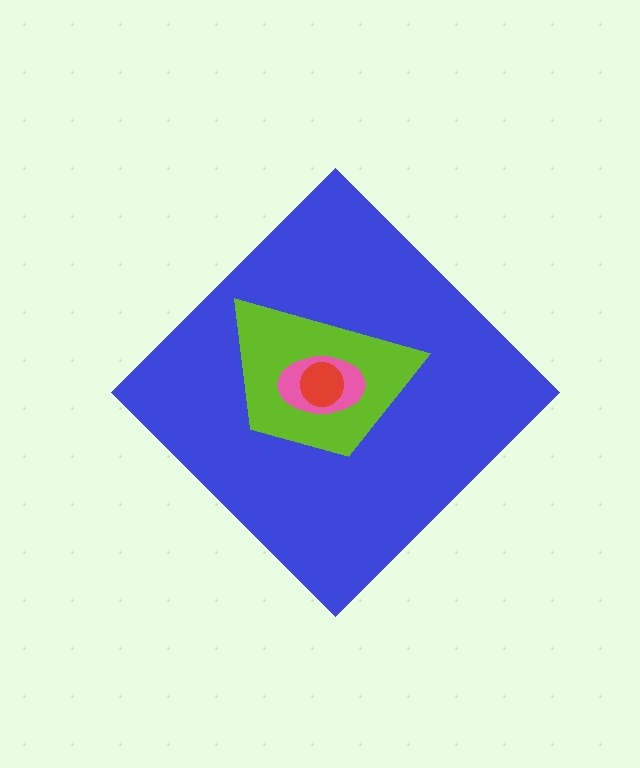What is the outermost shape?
The blue diamond.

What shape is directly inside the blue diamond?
The lime trapezoid.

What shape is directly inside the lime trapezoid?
The pink ellipse.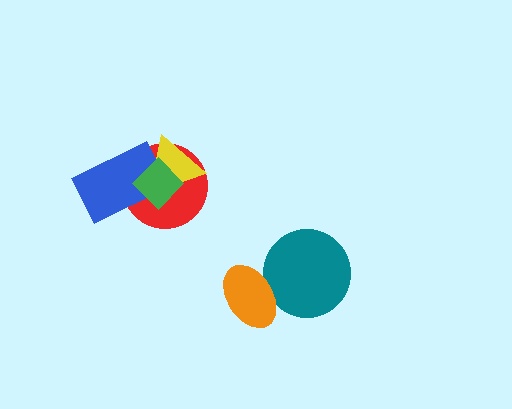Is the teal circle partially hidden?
Yes, it is partially covered by another shape.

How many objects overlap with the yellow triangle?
3 objects overlap with the yellow triangle.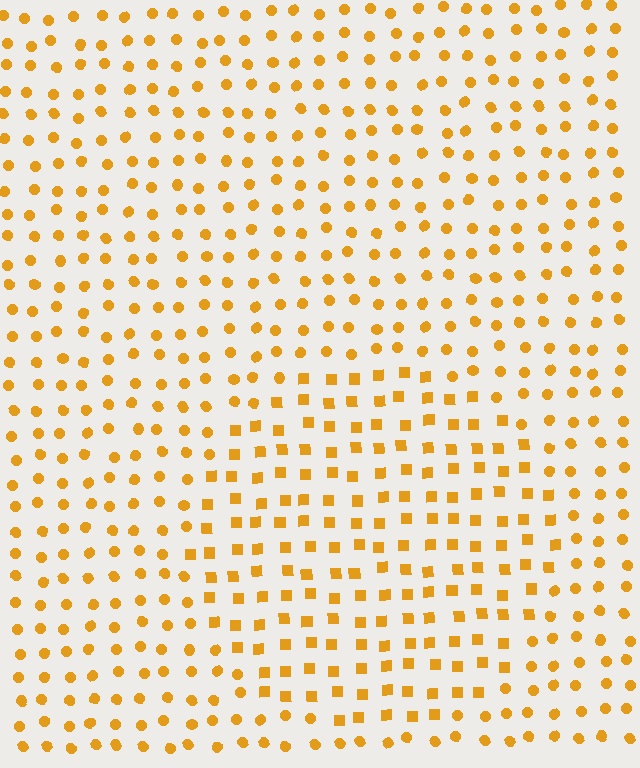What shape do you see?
I see a circle.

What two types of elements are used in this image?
The image uses squares inside the circle region and circles outside it.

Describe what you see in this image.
The image is filled with small orange elements arranged in a uniform grid. A circle-shaped region contains squares, while the surrounding area contains circles. The boundary is defined purely by the change in element shape.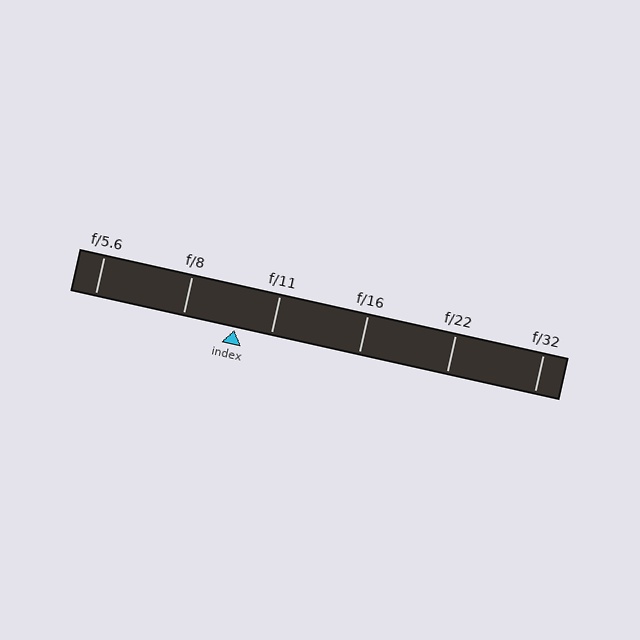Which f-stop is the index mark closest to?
The index mark is closest to f/11.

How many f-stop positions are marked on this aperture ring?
There are 6 f-stop positions marked.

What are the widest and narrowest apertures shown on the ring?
The widest aperture shown is f/5.6 and the narrowest is f/32.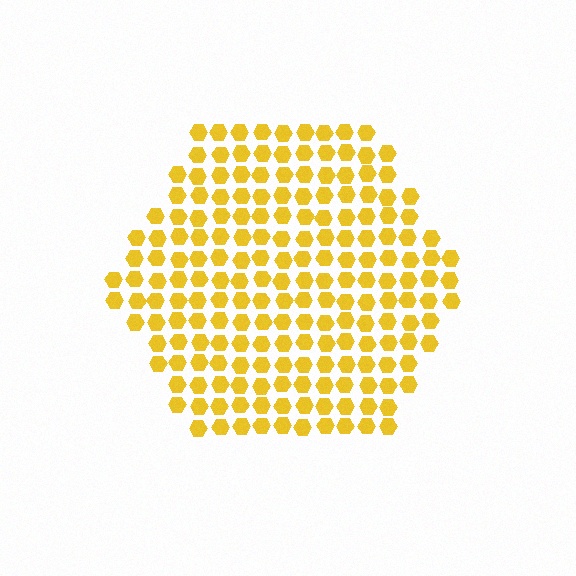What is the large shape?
The large shape is a hexagon.